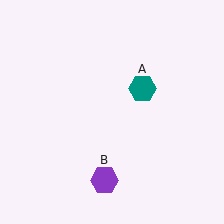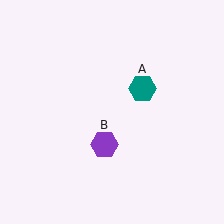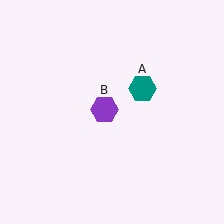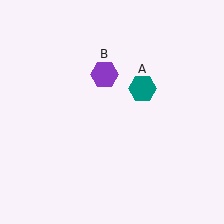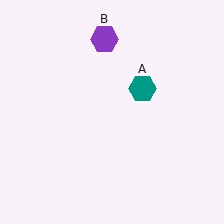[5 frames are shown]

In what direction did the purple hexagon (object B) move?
The purple hexagon (object B) moved up.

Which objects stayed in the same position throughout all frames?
Teal hexagon (object A) remained stationary.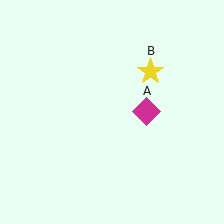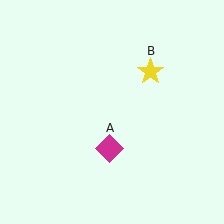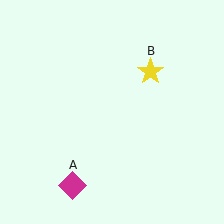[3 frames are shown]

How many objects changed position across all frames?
1 object changed position: magenta diamond (object A).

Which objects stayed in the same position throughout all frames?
Yellow star (object B) remained stationary.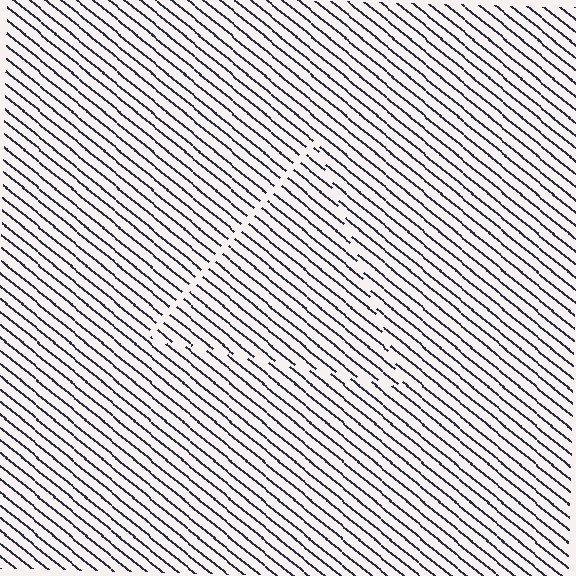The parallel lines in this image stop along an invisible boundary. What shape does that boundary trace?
An illusory triangle. The interior of the shape contains the same grating, shifted by half a period — the contour is defined by the phase discontinuity where line-ends from the inner and outer gratings abut.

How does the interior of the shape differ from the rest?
The interior of the shape contains the same grating, shifted by half a period — the contour is defined by the phase discontinuity where line-ends from the inner and outer gratings abut.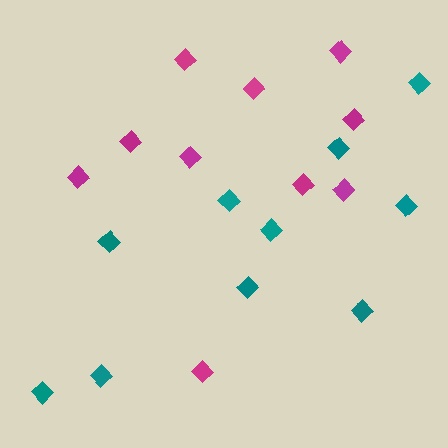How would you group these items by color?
There are 2 groups: one group of teal diamonds (10) and one group of magenta diamonds (10).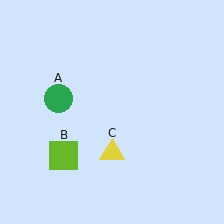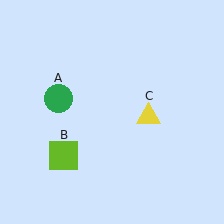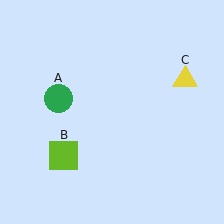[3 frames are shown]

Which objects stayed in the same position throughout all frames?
Green circle (object A) and lime square (object B) remained stationary.